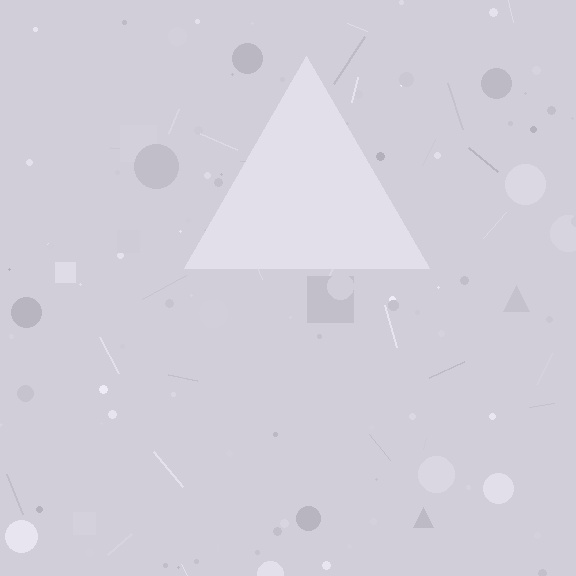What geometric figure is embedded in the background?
A triangle is embedded in the background.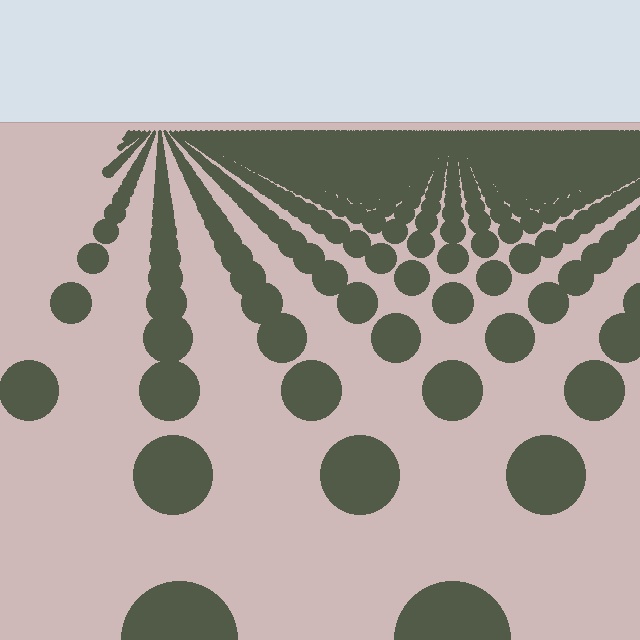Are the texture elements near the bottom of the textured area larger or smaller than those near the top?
Larger. Near the bottom, elements are closer to the viewer and appear at a bigger on-screen size.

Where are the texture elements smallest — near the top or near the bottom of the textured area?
Near the top.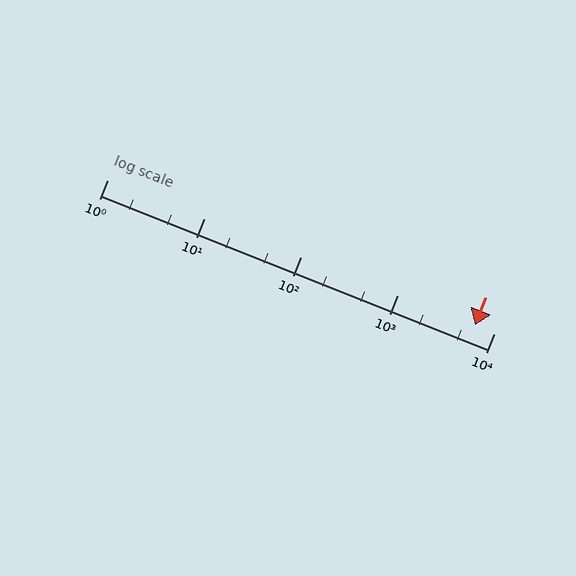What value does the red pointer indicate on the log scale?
The pointer indicates approximately 6400.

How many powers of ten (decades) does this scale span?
The scale spans 4 decades, from 1 to 10000.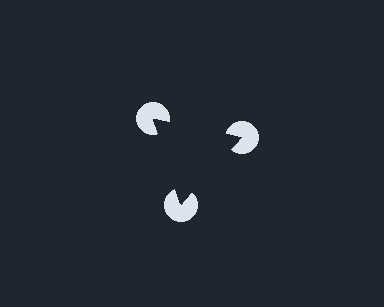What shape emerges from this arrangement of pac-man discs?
An illusory triangle — its edges are inferred from the aligned wedge cuts in the pac-man discs, not physically drawn.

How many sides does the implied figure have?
3 sides.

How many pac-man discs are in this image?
There are 3 — one at each vertex of the illusory triangle.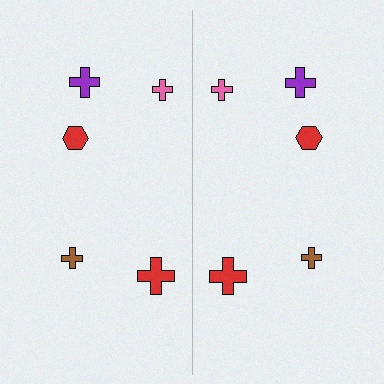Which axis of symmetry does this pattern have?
The pattern has a vertical axis of symmetry running through the center of the image.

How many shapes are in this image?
There are 10 shapes in this image.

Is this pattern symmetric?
Yes, this pattern has bilateral (reflection) symmetry.